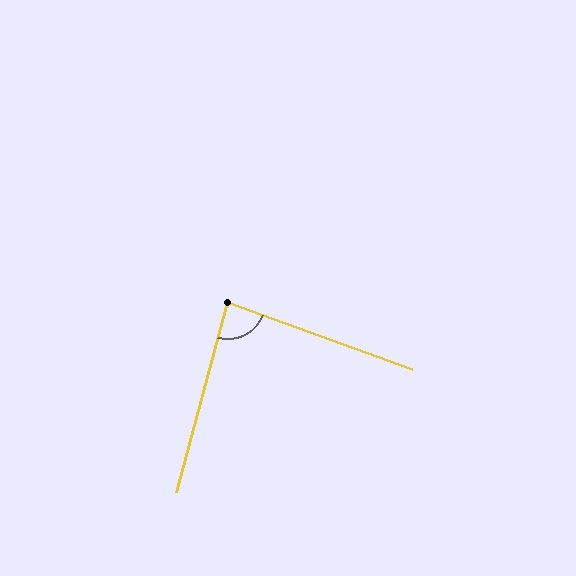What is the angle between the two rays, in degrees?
Approximately 86 degrees.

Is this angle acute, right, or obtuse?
It is approximately a right angle.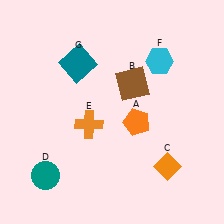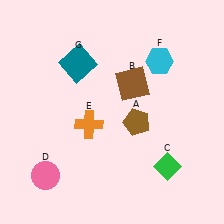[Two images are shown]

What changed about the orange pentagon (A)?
In Image 1, A is orange. In Image 2, it changed to brown.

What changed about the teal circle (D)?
In Image 1, D is teal. In Image 2, it changed to pink.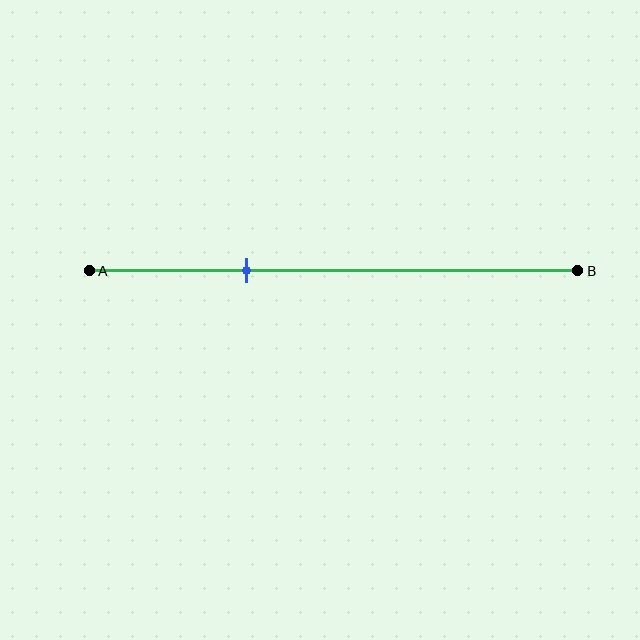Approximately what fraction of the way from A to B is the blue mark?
The blue mark is approximately 30% of the way from A to B.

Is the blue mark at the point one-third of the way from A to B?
Yes, the mark is approximately at the one-third point.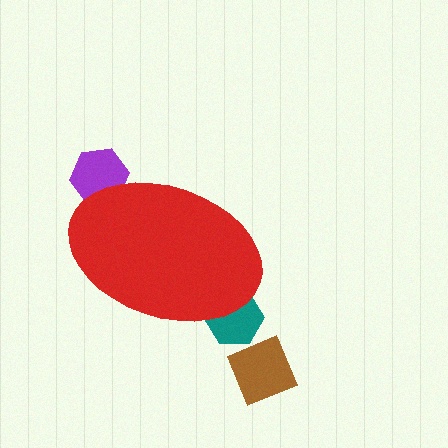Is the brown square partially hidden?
No, the brown square is fully visible.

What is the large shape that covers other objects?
A red ellipse.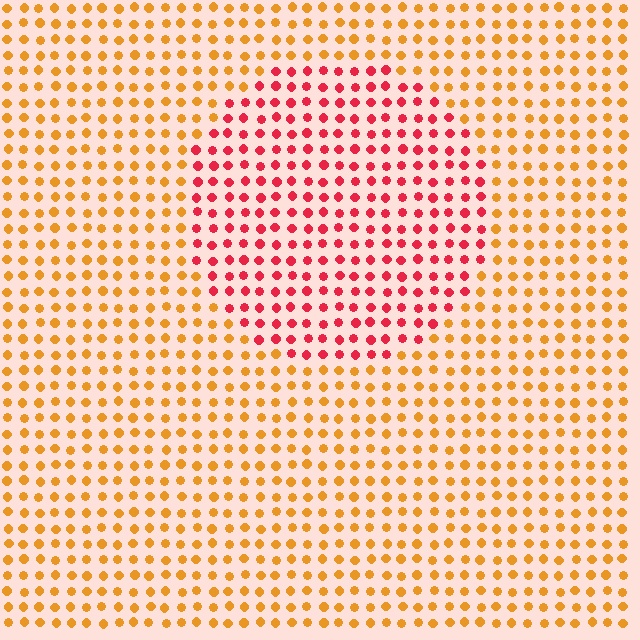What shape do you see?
I see a circle.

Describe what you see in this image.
The image is filled with small orange elements in a uniform arrangement. A circle-shaped region is visible where the elements are tinted to a slightly different hue, forming a subtle color boundary.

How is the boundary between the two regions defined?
The boundary is defined purely by a slight shift in hue (about 46 degrees). Spacing, size, and orientation are identical on both sides.